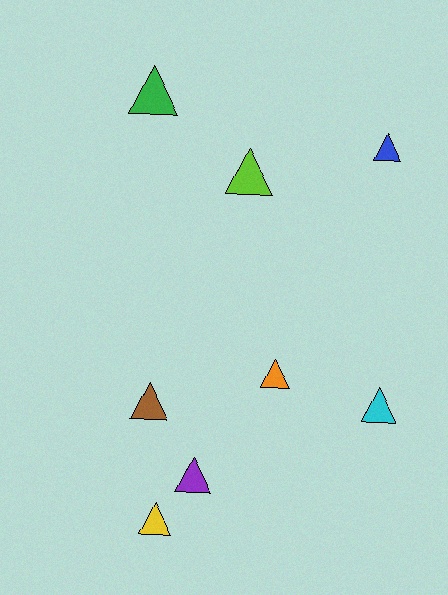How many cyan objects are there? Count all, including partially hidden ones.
There is 1 cyan object.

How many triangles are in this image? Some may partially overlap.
There are 8 triangles.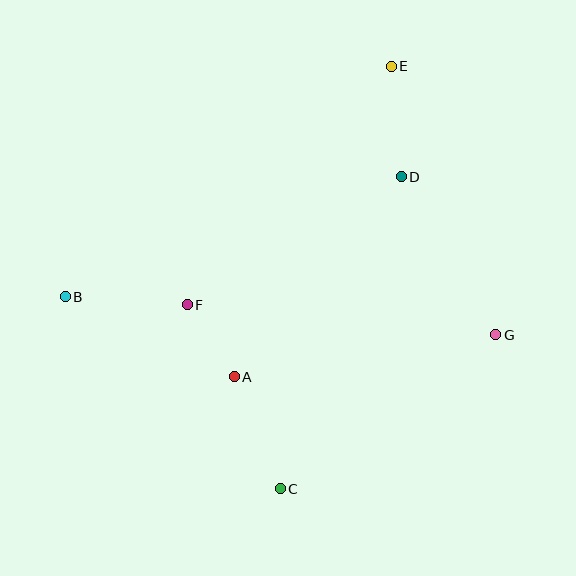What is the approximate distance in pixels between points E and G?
The distance between E and G is approximately 288 pixels.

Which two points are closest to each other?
Points A and F are closest to each other.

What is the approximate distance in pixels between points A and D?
The distance between A and D is approximately 261 pixels.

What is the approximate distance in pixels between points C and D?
The distance between C and D is approximately 335 pixels.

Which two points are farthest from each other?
Points C and E are farthest from each other.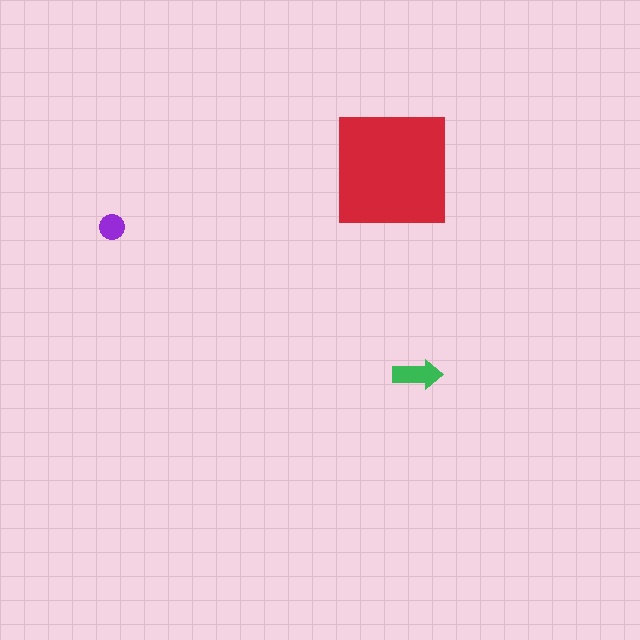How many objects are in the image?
There are 3 objects in the image.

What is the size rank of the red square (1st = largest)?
1st.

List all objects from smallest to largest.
The purple circle, the green arrow, the red square.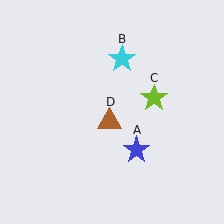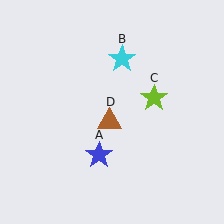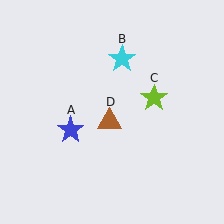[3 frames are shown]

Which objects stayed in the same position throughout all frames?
Cyan star (object B) and lime star (object C) and brown triangle (object D) remained stationary.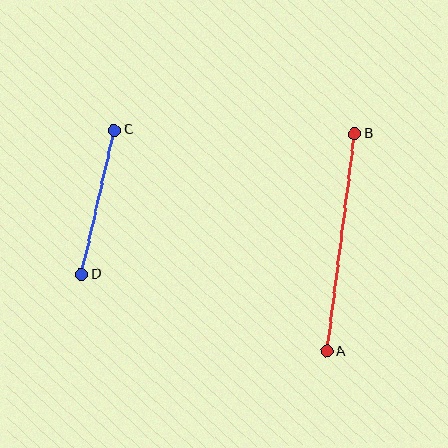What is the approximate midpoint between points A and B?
The midpoint is at approximately (341, 242) pixels.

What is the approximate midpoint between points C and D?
The midpoint is at approximately (98, 202) pixels.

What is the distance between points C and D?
The distance is approximately 148 pixels.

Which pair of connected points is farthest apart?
Points A and B are farthest apart.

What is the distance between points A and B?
The distance is approximately 219 pixels.